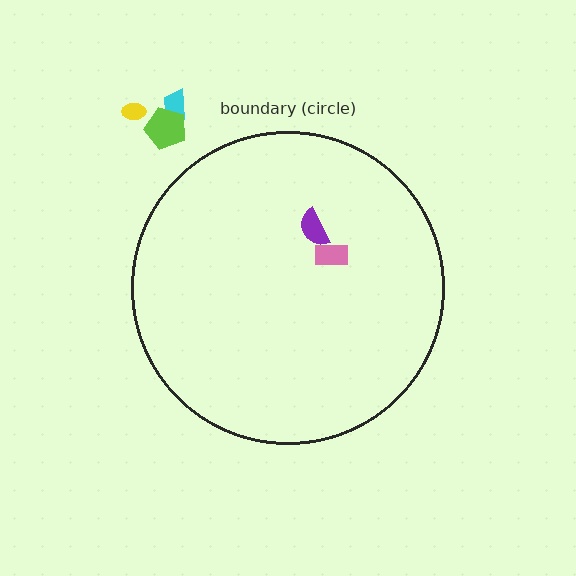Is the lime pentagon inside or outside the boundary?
Outside.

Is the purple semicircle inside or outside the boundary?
Inside.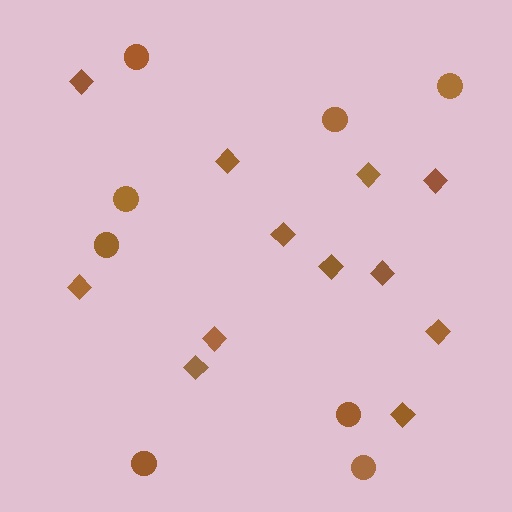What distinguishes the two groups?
There are 2 groups: one group of circles (8) and one group of diamonds (12).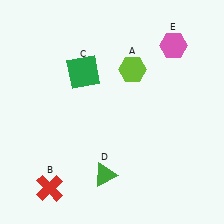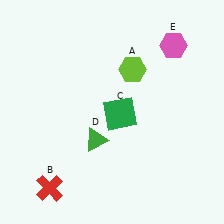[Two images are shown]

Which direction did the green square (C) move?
The green square (C) moved down.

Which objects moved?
The objects that moved are: the green square (C), the green triangle (D).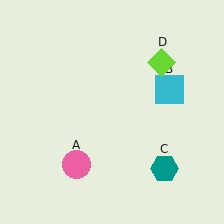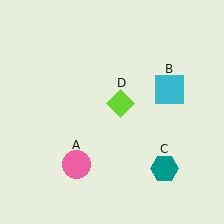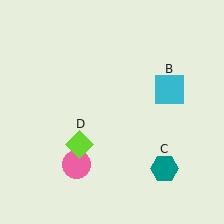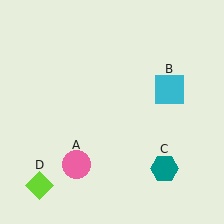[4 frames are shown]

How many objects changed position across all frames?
1 object changed position: lime diamond (object D).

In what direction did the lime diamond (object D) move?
The lime diamond (object D) moved down and to the left.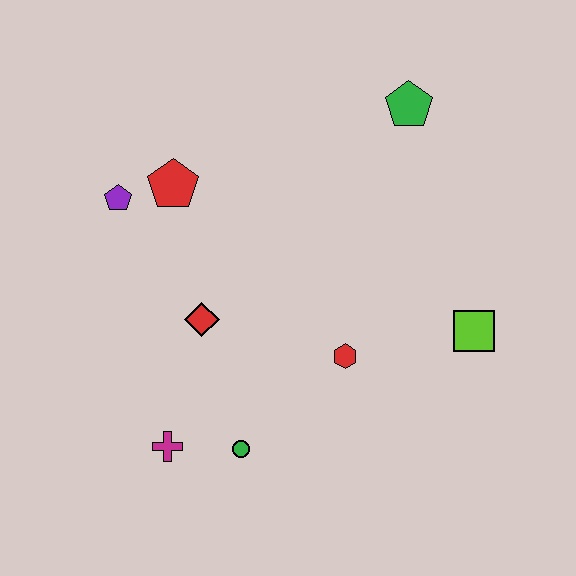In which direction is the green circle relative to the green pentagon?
The green circle is below the green pentagon.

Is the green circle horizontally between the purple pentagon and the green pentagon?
Yes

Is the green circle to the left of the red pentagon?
No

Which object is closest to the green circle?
The magenta cross is closest to the green circle.